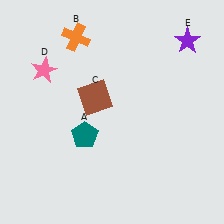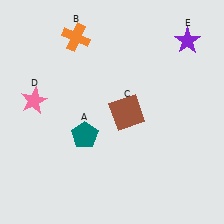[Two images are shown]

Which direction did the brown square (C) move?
The brown square (C) moved right.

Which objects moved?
The objects that moved are: the brown square (C), the pink star (D).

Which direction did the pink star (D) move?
The pink star (D) moved down.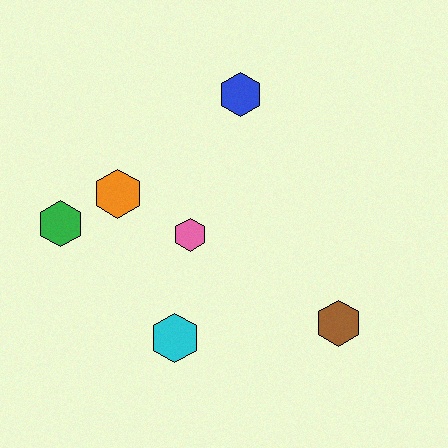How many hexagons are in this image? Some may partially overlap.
There are 6 hexagons.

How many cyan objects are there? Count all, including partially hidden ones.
There is 1 cyan object.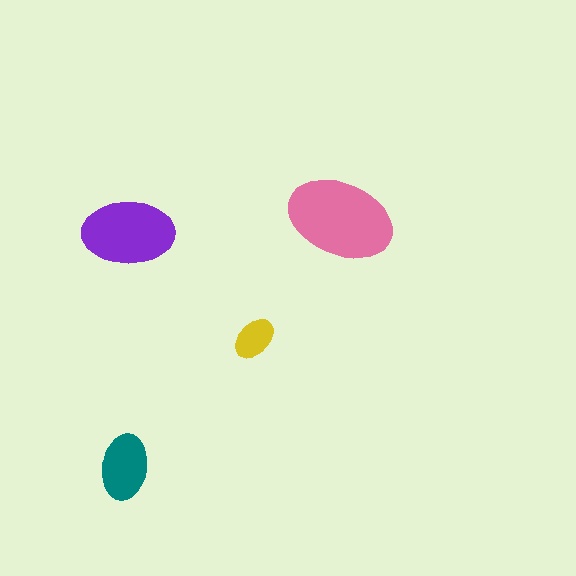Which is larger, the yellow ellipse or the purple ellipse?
The purple one.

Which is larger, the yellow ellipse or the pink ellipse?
The pink one.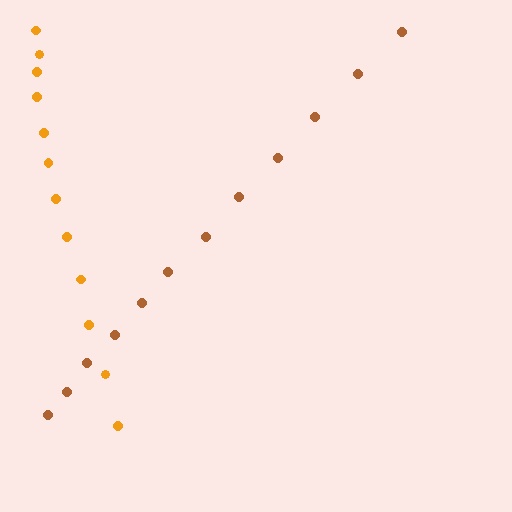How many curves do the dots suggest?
There are 2 distinct paths.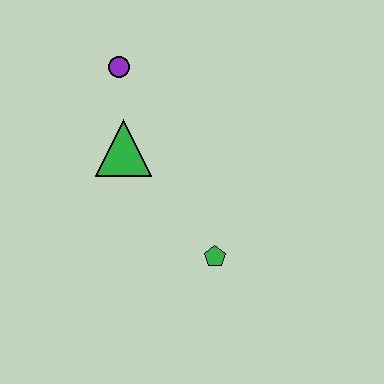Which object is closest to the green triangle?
The purple circle is closest to the green triangle.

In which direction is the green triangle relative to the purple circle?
The green triangle is below the purple circle.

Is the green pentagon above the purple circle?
No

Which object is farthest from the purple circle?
The green pentagon is farthest from the purple circle.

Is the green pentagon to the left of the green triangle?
No